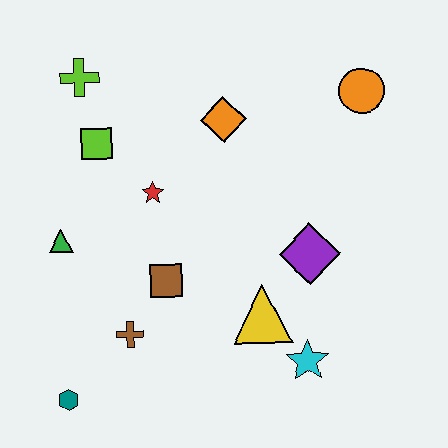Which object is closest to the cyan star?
The yellow triangle is closest to the cyan star.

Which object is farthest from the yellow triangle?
The lime cross is farthest from the yellow triangle.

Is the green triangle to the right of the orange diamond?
No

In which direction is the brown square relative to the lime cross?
The brown square is below the lime cross.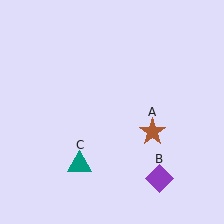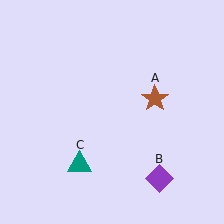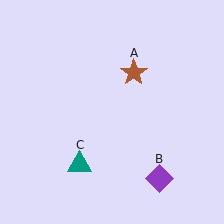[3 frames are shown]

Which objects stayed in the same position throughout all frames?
Purple diamond (object B) and teal triangle (object C) remained stationary.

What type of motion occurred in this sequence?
The brown star (object A) rotated counterclockwise around the center of the scene.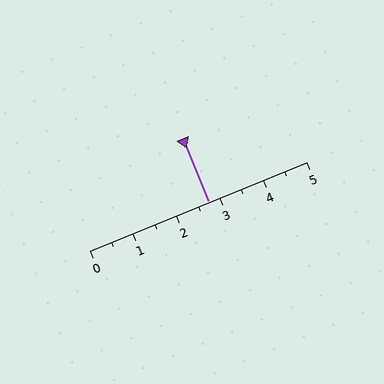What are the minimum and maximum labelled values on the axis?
The axis runs from 0 to 5.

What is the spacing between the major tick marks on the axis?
The major ticks are spaced 1 apart.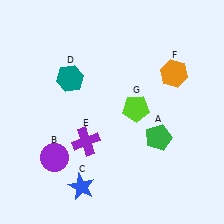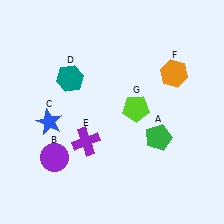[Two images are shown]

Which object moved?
The blue star (C) moved up.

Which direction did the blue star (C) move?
The blue star (C) moved up.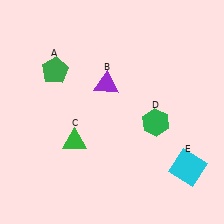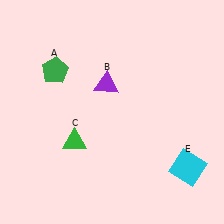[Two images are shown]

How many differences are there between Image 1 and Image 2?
There is 1 difference between the two images.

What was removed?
The green hexagon (D) was removed in Image 2.